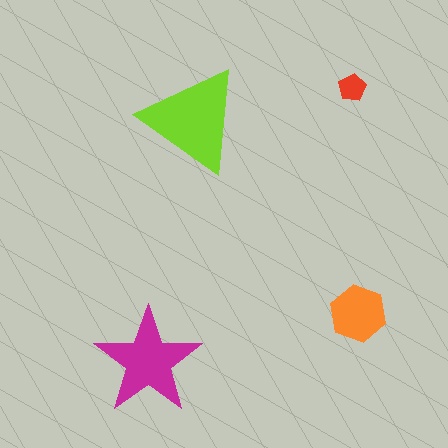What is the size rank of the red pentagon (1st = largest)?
4th.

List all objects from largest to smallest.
The lime triangle, the magenta star, the orange hexagon, the red pentagon.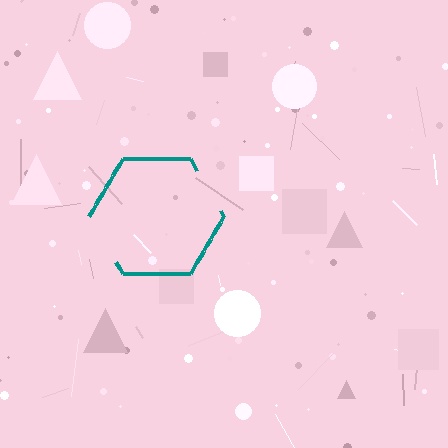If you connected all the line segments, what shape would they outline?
They would outline a hexagon.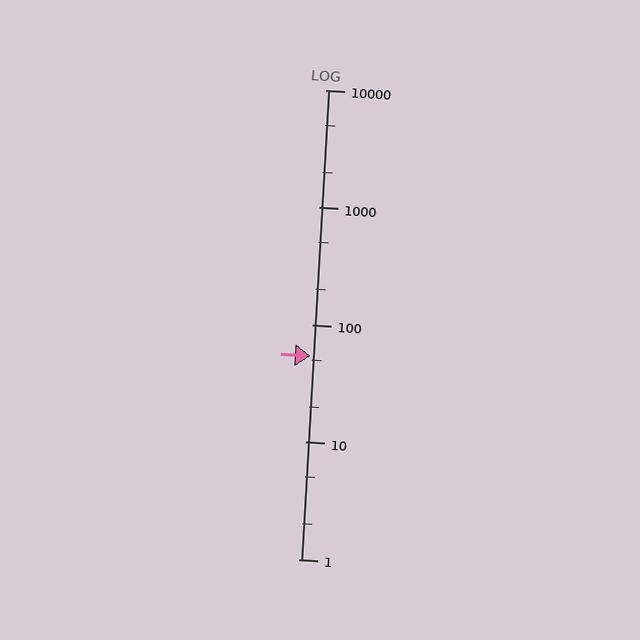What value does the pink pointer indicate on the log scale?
The pointer indicates approximately 54.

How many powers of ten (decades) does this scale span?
The scale spans 4 decades, from 1 to 10000.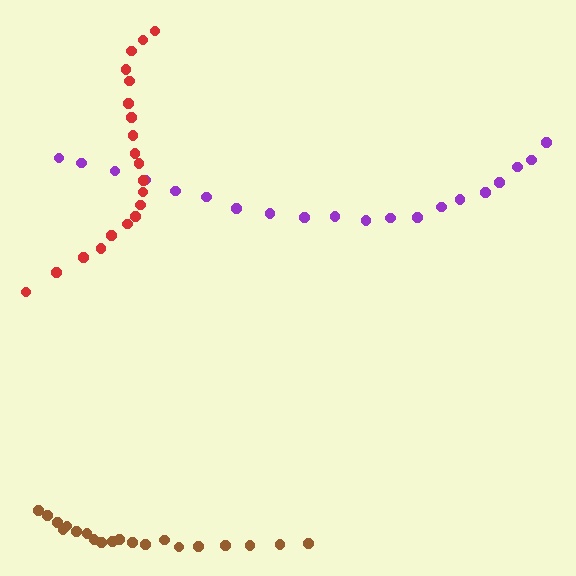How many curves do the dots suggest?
There are 3 distinct paths.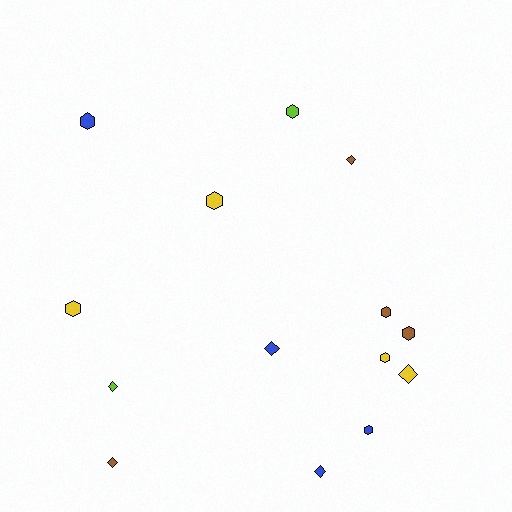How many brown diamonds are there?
There are 2 brown diamonds.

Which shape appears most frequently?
Hexagon, with 8 objects.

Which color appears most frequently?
Yellow, with 4 objects.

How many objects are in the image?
There are 14 objects.